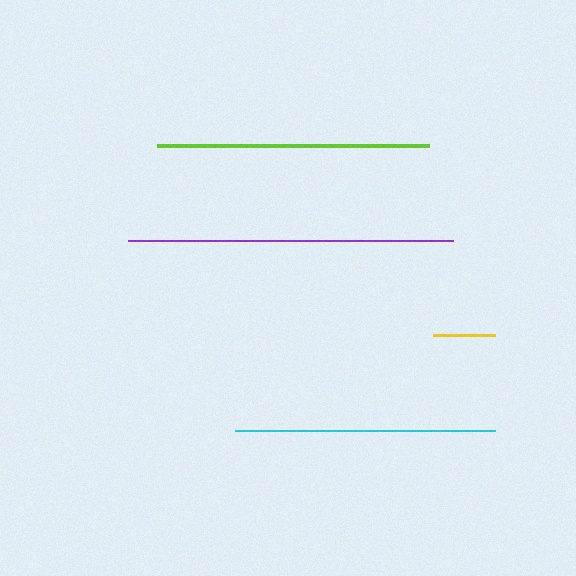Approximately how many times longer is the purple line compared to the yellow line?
The purple line is approximately 5.2 times the length of the yellow line.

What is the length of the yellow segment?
The yellow segment is approximately 63 pixels long.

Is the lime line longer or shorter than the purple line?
The purple line is longer than the lime line.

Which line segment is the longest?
The purple line is the longest at approximately 325 pixels.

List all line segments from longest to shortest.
From longest to shortest: purple, lime, cyan, yellow.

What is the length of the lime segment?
The lime segment is approximately 271 pixels long.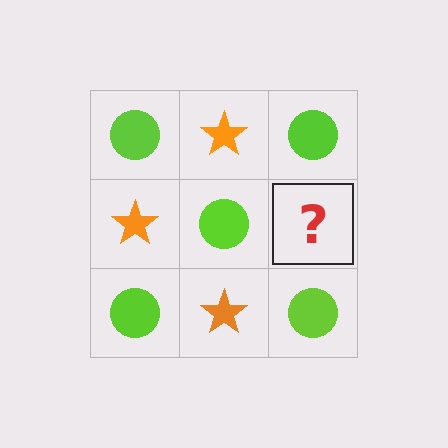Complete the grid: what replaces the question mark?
The question mark should be replaced with an orange star.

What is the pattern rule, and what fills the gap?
The rule is that it alternates lime circle and orange star in a checkerboard pattern. The gap should be filled with an orange star.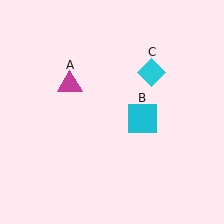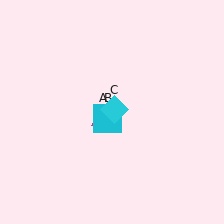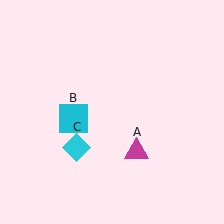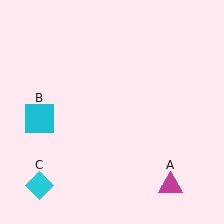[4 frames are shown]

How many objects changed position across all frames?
3 objects changed position: magenta triangle (object A), cyan square (object B), cyan diamond (object C).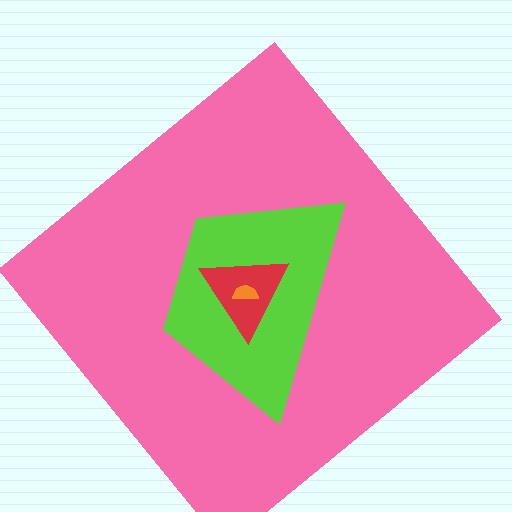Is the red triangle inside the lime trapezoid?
Yes.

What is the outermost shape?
The pink diamond.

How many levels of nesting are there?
4.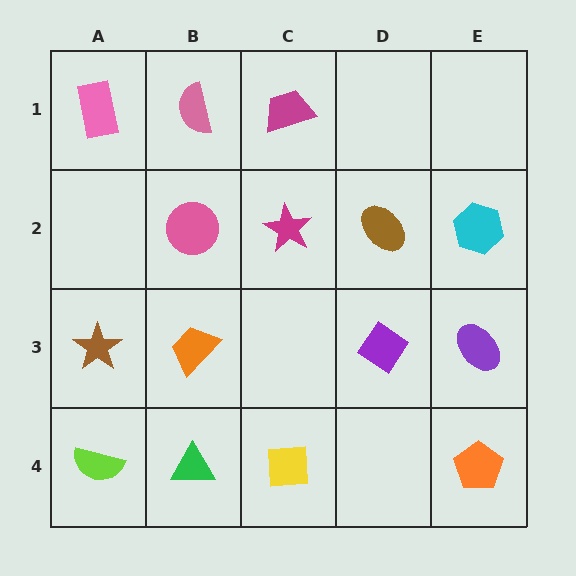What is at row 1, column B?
A pink semicircle.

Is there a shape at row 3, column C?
No, that cell is empty.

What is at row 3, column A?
A brown star.